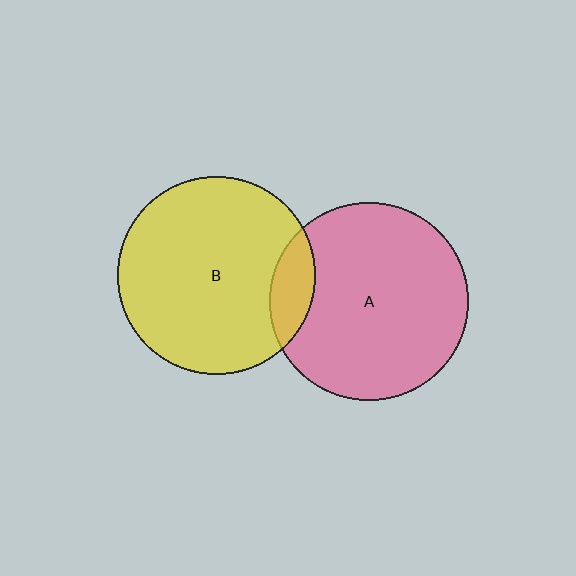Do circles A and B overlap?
Yes.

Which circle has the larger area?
Circle A (pink).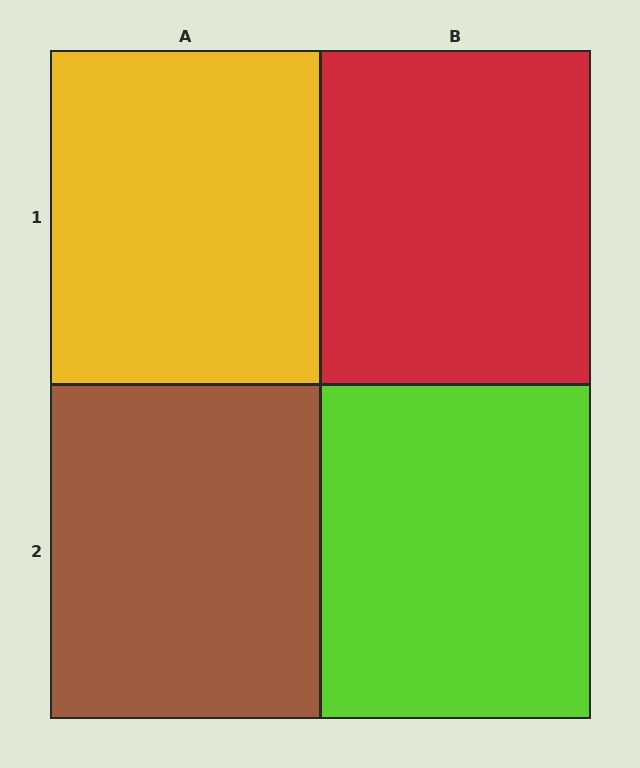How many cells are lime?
1 cell is lime.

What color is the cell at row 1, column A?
Yellow.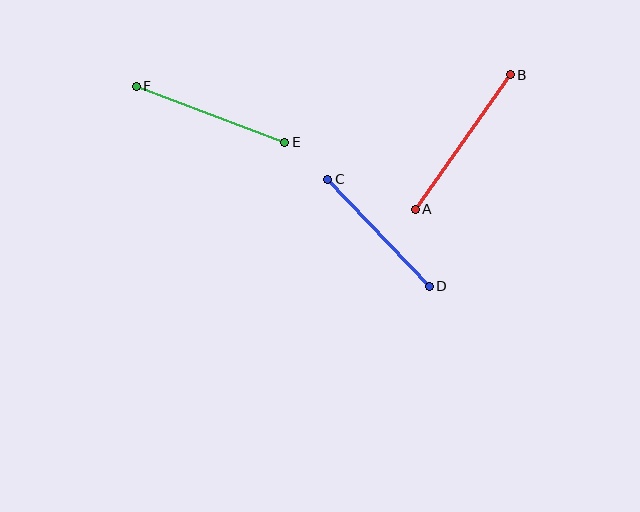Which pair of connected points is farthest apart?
Points A and B are farthest apart.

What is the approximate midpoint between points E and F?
The midpoint is at approximately (211, 114) pixels.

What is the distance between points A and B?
The distance is approximately 165 pixels.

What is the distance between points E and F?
The distance is approximately 159 pixels.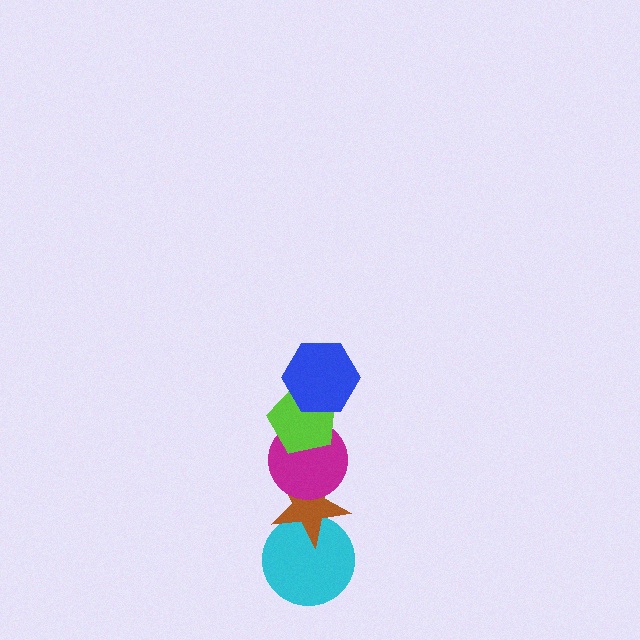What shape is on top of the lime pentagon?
The blue hexagon is on top of the lime pentagon.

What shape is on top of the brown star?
The magenta circle is on top of the brown star.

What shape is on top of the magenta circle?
The lime pentagon is on top of the magenta circle.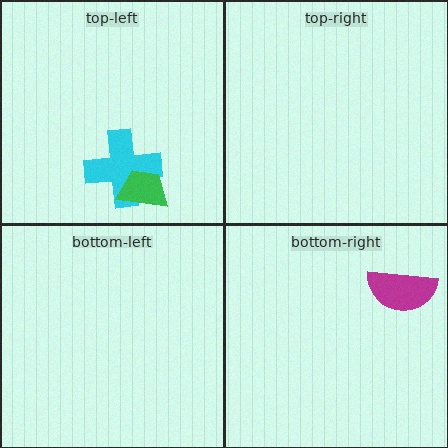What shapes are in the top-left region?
The cyan cross, the green trapezoid.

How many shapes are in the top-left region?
2.